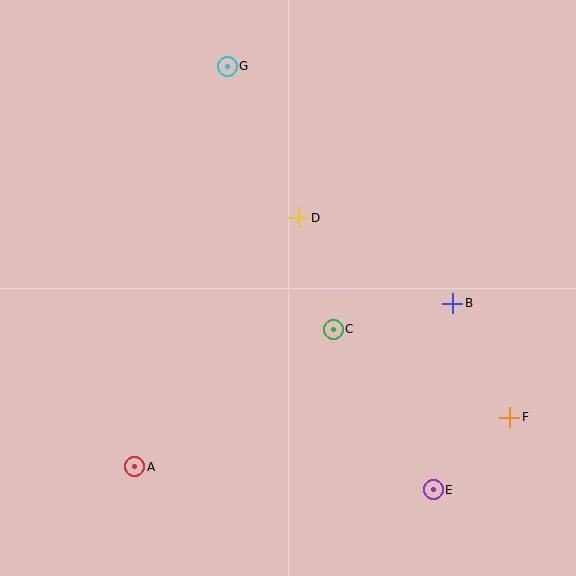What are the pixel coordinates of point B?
Point B is at (453, 303).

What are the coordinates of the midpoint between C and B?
The midpoint between C and B is at (393, 316).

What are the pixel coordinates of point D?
Point D is at (299, 218).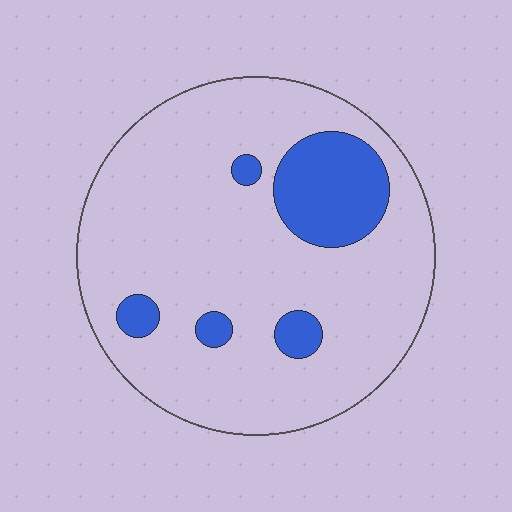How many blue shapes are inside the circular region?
5.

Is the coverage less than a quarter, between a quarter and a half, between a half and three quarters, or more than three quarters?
Less than a quarter.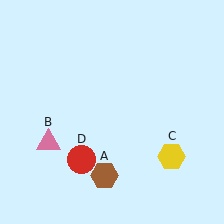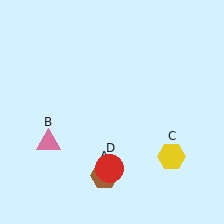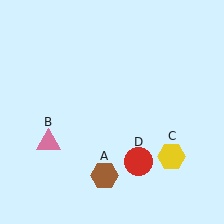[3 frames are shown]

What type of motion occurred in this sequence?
The red circle (object D) rotated counterclockwise around the center of the scene.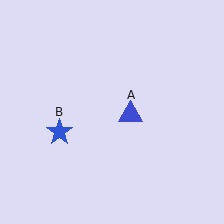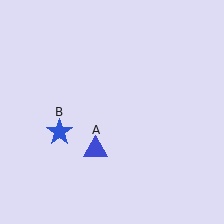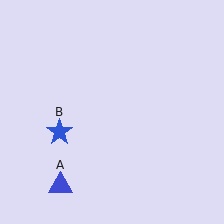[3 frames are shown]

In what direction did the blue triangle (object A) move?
The blue triangle (object A) moved down and to the left.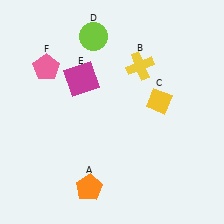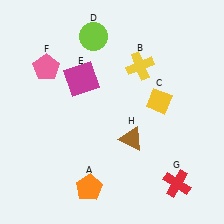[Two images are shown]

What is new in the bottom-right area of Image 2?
A red cross (G) was added in the bottom-right area of Image 2.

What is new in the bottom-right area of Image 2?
A brown triangle (H) was added in the bottom-right area of Image 2.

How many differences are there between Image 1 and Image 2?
There are 2 differences between the two images.